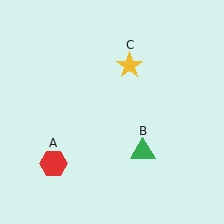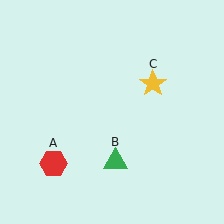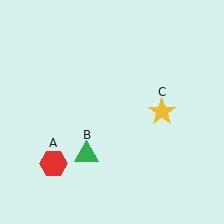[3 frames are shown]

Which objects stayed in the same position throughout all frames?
Red hexagon (object A) remained stationary.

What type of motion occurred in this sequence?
The green triangle (object B), yellow star (object C) rotated clockwise around the center of the scene.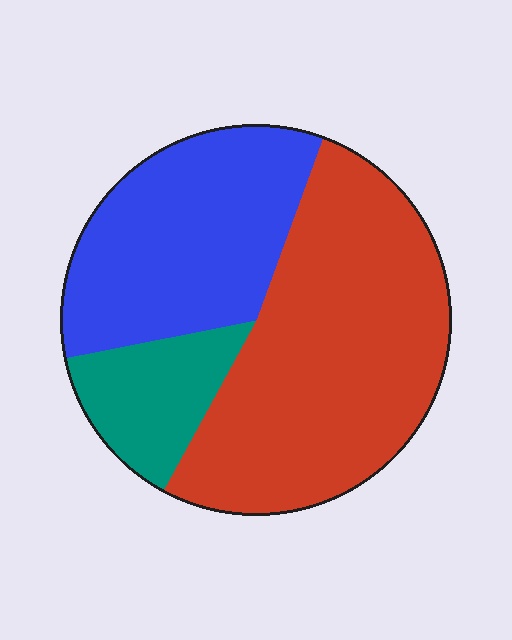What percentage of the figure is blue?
Blue takes up about one third (1/3) of the figure.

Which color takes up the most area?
Red, at roughly 50%.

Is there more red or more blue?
Red.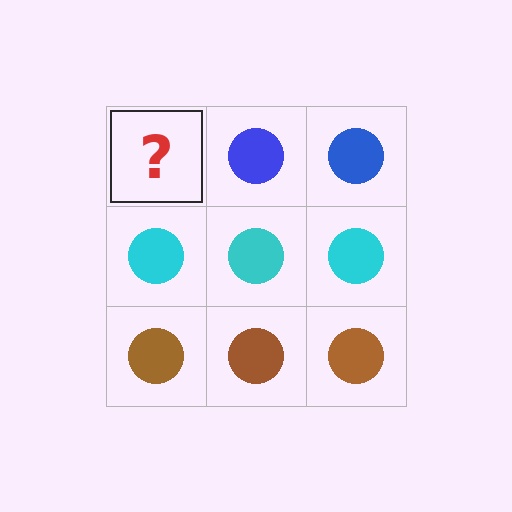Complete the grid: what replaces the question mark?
The question mark should be replaced with a blue circle.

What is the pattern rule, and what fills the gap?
The rule is that each row has a consistent color. The gap should be filled with a blue circle.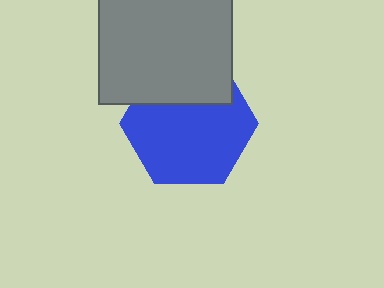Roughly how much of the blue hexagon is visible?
Most of it is visible (roughly 70%).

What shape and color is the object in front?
The object in front is a gray square.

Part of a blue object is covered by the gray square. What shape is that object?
It is a hexagon.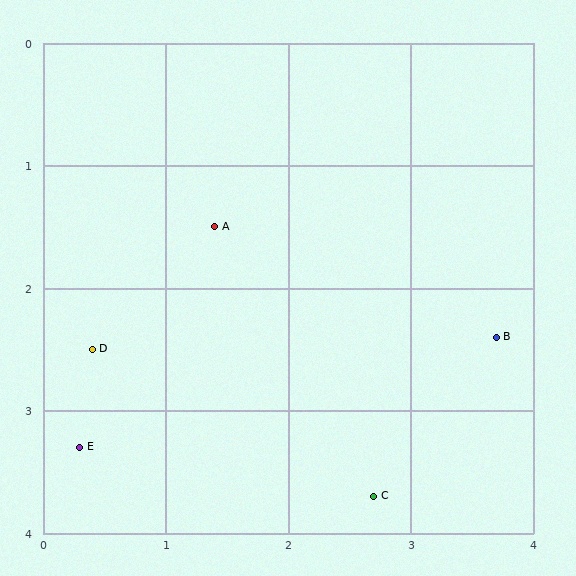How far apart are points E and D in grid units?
Points E and D are about 0.8 grid units apart.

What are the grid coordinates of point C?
Point C is at approximately (2.7, 3.7).